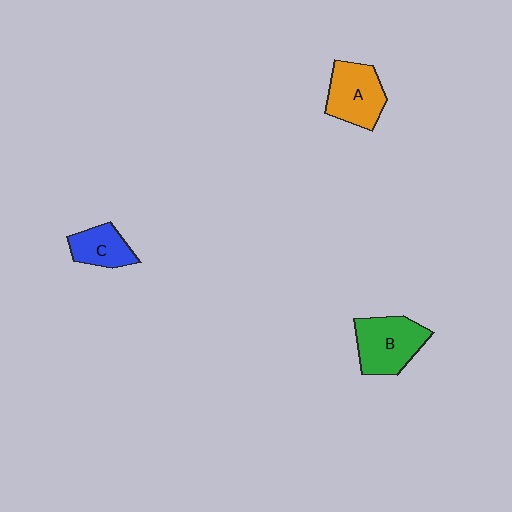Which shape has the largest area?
Shape B (green).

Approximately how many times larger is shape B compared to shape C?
Approximately 1.6 times.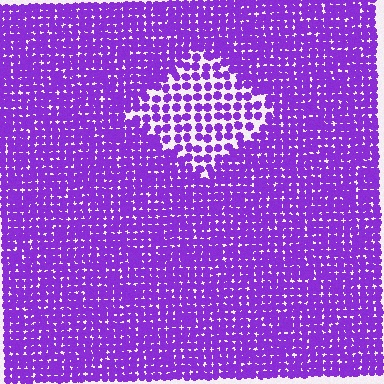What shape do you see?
I see a diamond.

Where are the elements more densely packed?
The elements are more densely packed outside the diamond boundary.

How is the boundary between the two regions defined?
The boundary is defined by a change in element density (approximately 1.9x ratio). All elements are the same color, size, and shape.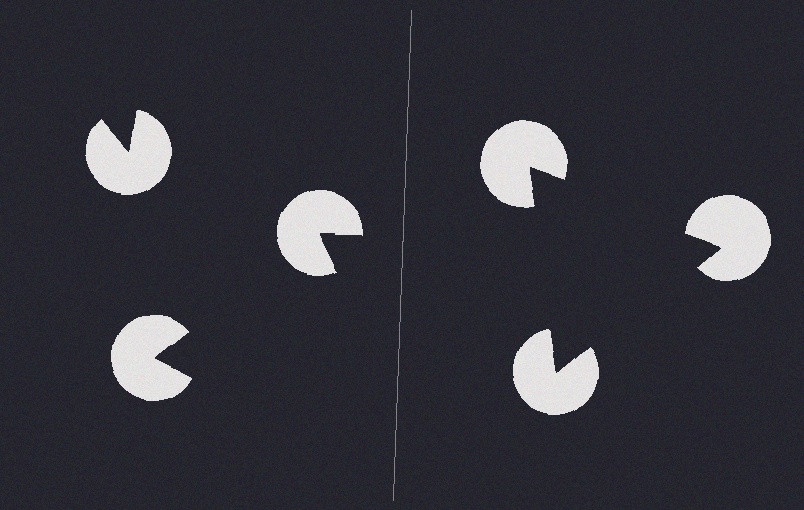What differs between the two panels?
The pac-man discs are positioned identically on both sides; only the wedge orientations differ. On the right they align to a triangle; on the left they are misaligned.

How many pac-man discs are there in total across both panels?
6 — 3 on each side.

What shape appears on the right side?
An illusory triangle.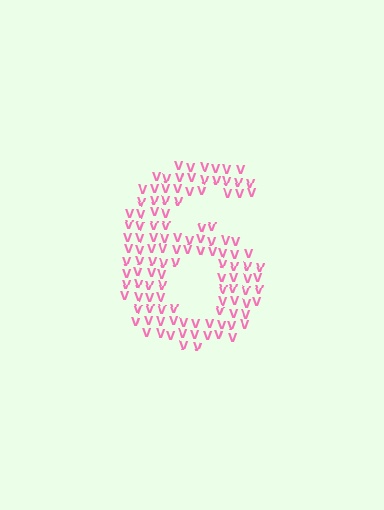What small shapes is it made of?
It is made of small letter V's.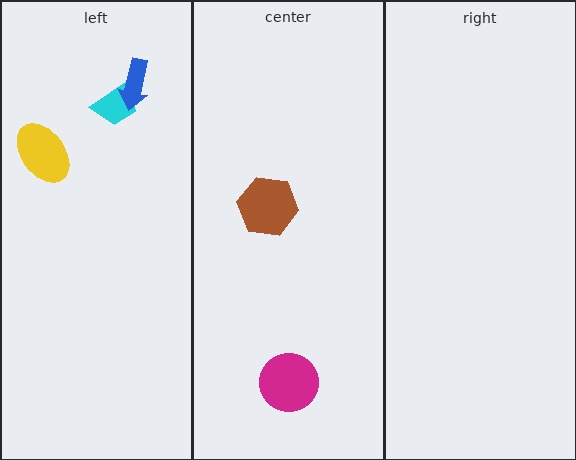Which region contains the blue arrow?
The left region.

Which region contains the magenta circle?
The center region.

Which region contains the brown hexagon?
The center region.